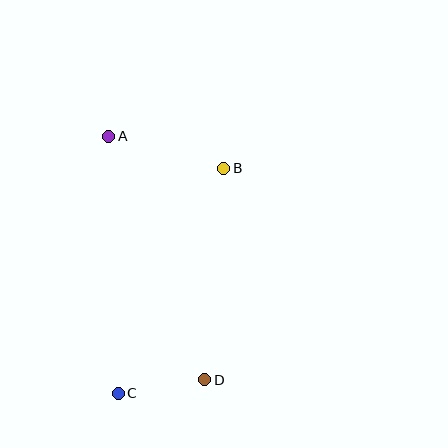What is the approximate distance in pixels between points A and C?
The distance between A and C is approximately 257 pixels.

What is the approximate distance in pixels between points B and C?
The distance between B and C is approximately 249 pixels.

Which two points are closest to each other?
Points C and D are closest to each other.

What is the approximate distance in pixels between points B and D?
The distance between B and D is approximately 213 pixels.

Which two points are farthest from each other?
Points A and D are farthest from each other.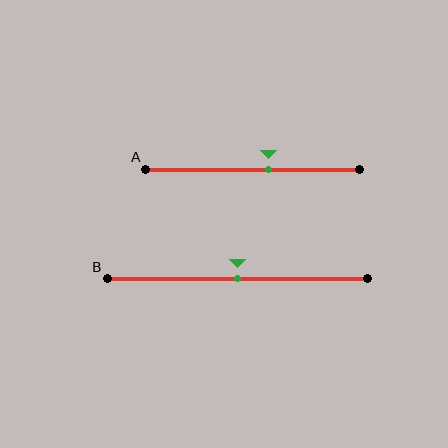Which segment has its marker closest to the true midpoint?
Segment B has its marker closest to the true midpoint.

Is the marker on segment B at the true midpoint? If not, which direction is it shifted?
Yes, the marker on segment B is at the true midpoint.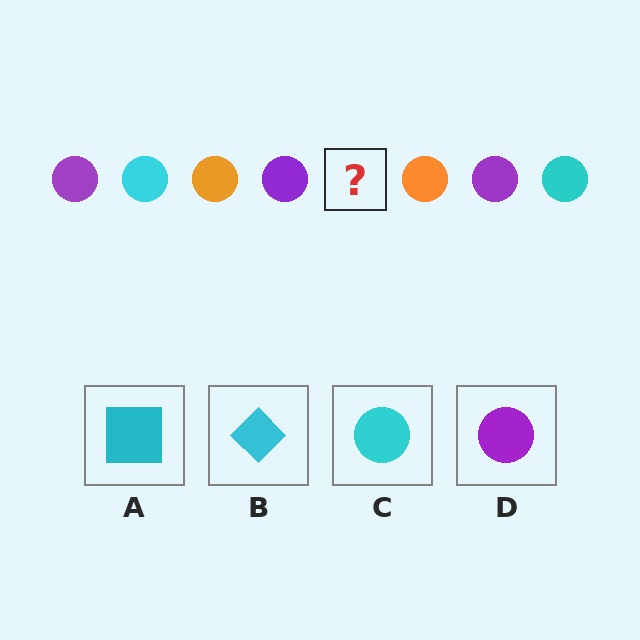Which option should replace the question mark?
Option C.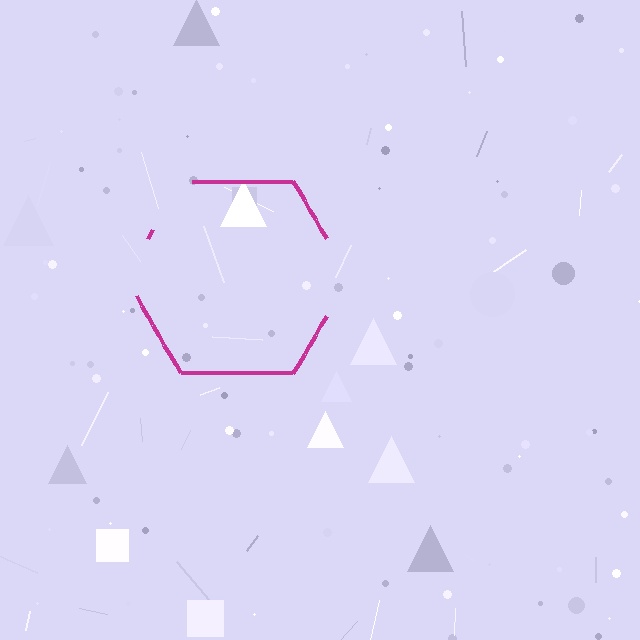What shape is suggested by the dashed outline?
The dashed outline suggests a hexagon.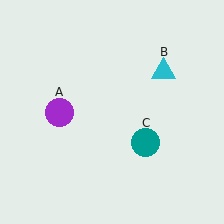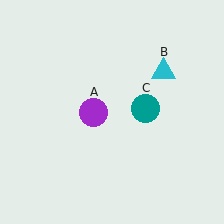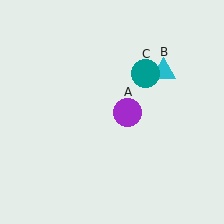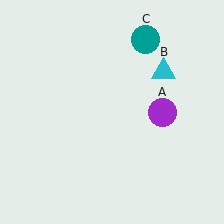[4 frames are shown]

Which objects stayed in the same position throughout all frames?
Cyan triangle (object B) remained stationary.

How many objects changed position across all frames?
2 objects changed position: purple circle (object A), teal circle (object C).